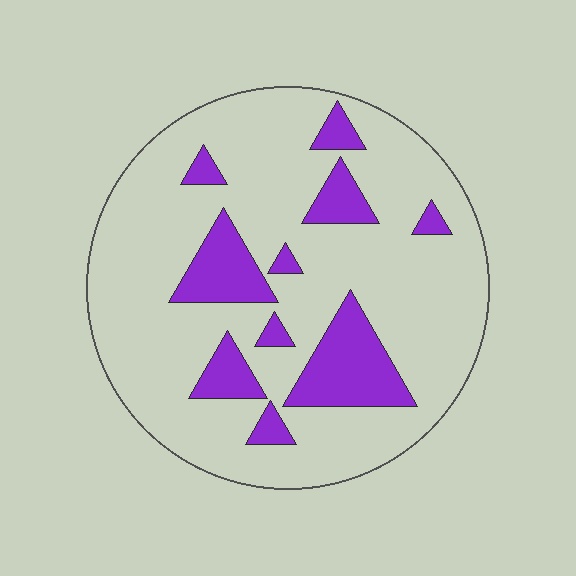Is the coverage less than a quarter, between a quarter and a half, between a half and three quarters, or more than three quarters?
Less than a quarter.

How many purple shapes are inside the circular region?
10.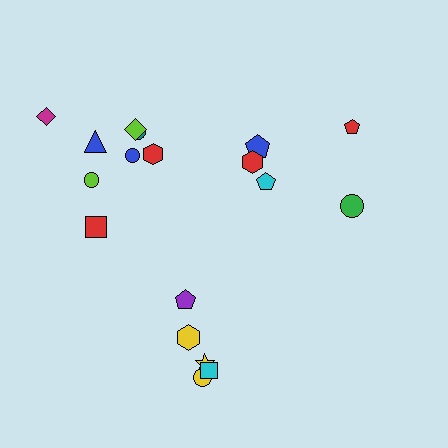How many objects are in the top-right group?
There are 5 objects.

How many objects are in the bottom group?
There are 5 objects.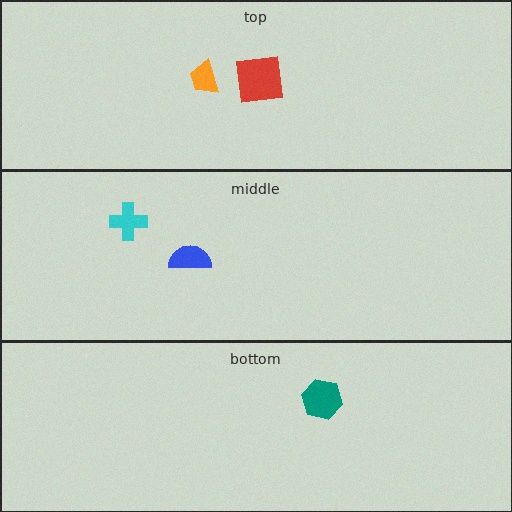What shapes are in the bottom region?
The teal hexagon.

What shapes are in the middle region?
The blue semicircle, the cyan cross.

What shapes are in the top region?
The orange trapezoid, the red square.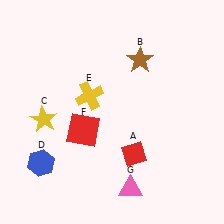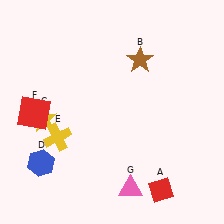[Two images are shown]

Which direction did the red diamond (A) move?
The red diamond (A) moved down.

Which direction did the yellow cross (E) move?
The yellow cross (E) moved down.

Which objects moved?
The objects that moved are: the red diamond (A), the yellow cross (E), the red square (F).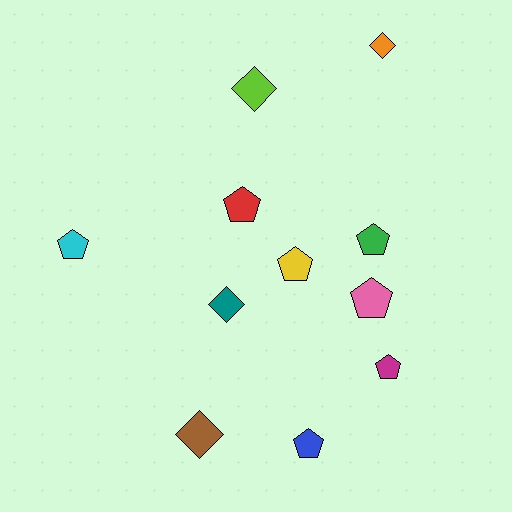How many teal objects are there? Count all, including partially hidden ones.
There is 1 teal object.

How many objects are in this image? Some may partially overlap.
There are 11 objects.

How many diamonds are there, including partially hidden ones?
There are 4 diamonds.